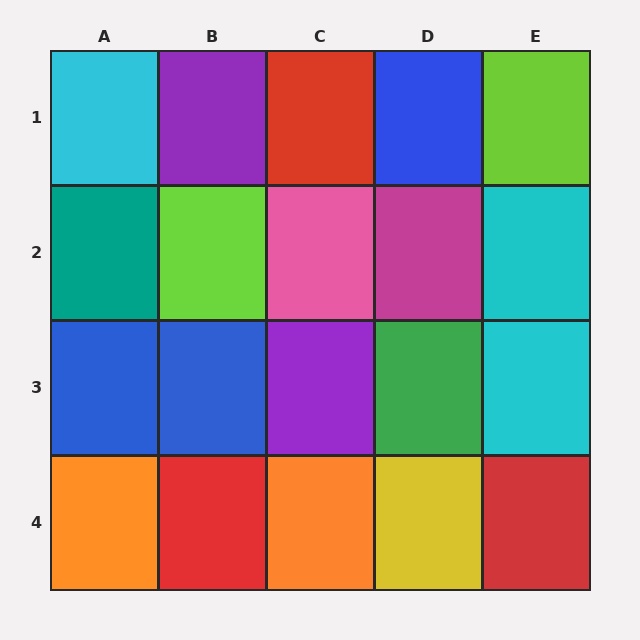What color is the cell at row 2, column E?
Cyan.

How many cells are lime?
2 cells are lime.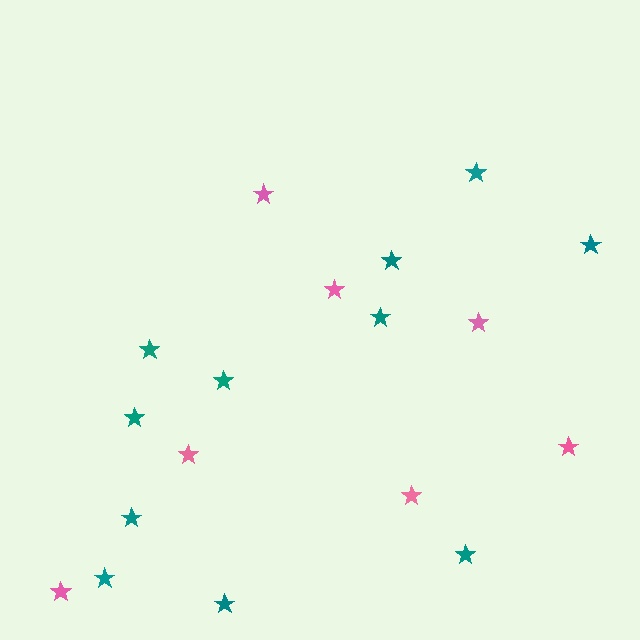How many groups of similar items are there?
There are 2 groups: one group of pink stars (7) and one group of teal stars (11).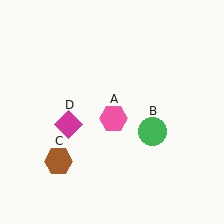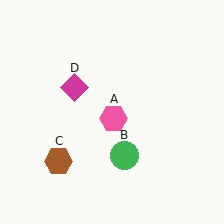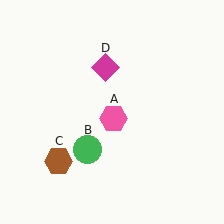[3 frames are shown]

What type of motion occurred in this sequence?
The green circle (object B), magenta diamond (object D) rotated clockwise around the center of the scene.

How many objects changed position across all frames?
2 objects changed position: green circle (object B), magenta diamond (object D).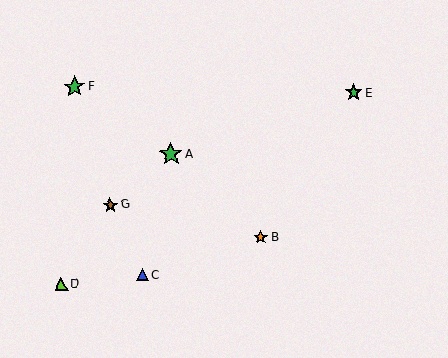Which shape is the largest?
The green star (labeled A) is the largest.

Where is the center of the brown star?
The center of the brown star is at (110, 205).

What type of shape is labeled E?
Shape E is a green star.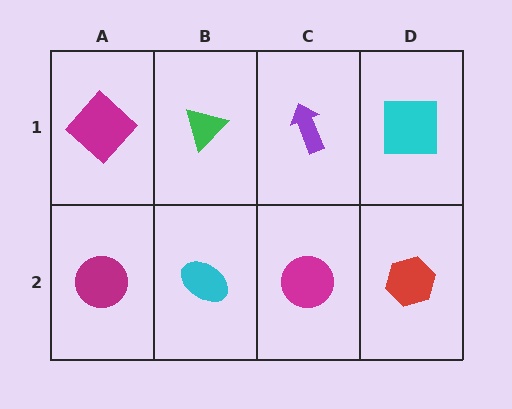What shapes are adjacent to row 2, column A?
A magenta diamond (row 1, column A), a cyan ellipse (row 2, column B).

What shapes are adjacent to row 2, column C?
A purple arrow (row 1, column C), a cyan ellipse (row 2, column B), a red hexagon (row 2, column D).